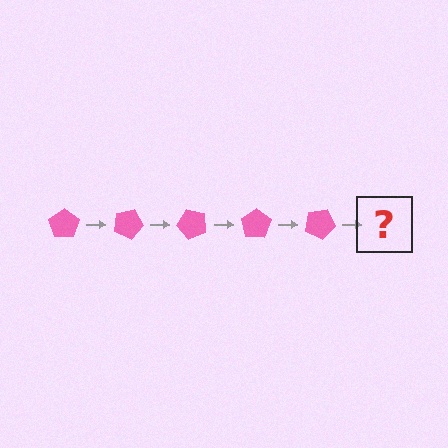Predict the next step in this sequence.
The next step is a pink pentagon rotated 125 degrees.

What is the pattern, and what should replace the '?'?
The pattern is that the pentagon rotates 25 degrees each step. The '?' should be a pink pentagon rotated 125 degrees.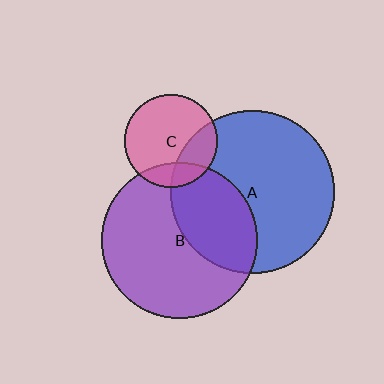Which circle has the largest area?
Circle A (blue).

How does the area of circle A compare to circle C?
Approximately 3.1 times.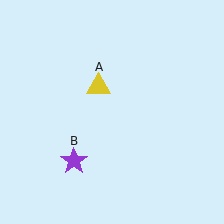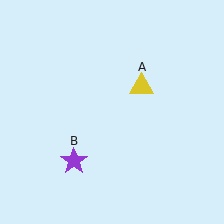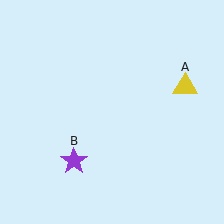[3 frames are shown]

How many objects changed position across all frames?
1 object changed position: yellow triangle (object A).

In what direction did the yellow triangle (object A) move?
The yellow triangle (object A) moved right.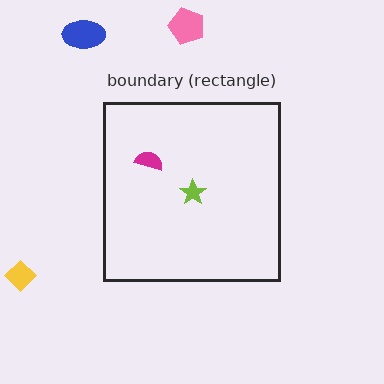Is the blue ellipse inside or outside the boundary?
Outside.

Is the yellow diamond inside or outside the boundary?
Outside.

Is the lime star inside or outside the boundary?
Inside.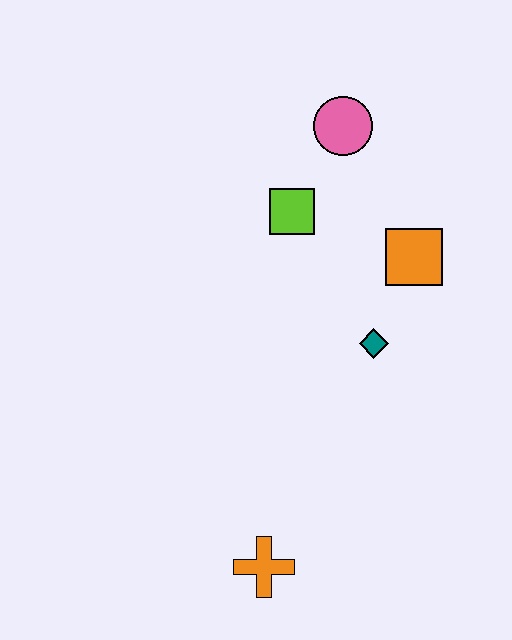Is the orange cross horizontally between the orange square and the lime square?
No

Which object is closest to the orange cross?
The teal diamond is closest to the orange cross.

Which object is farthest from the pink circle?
The orange cross is farthest from the pink circle.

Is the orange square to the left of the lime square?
No